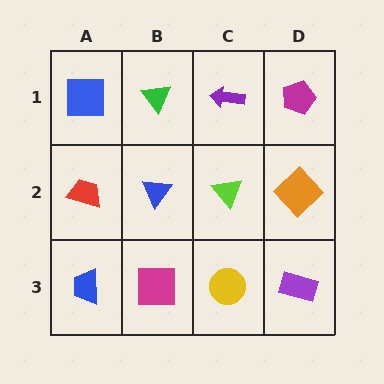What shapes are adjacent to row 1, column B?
A blue triangle (row 2, column B), a blue square (row 1, column A), a purple arrow (row 1, column C).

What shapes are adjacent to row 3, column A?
A red trapezoid (row 2, column A), a magenta square (row 3, column B).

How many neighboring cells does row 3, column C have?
3.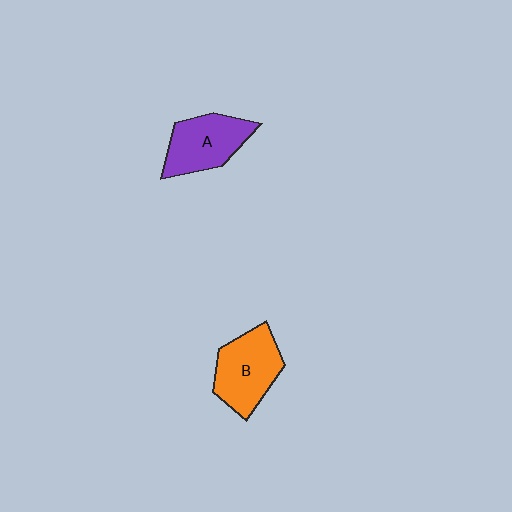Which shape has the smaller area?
Shape A (purple).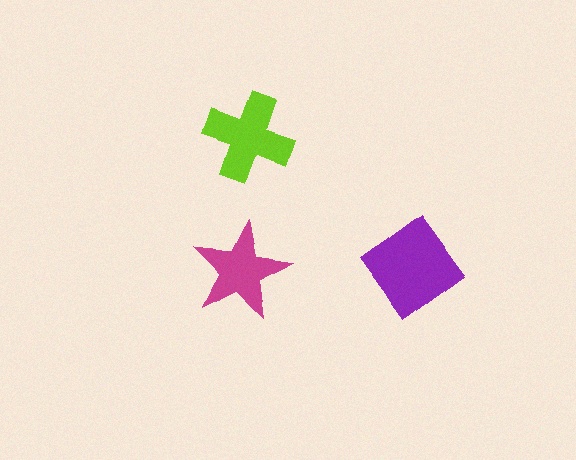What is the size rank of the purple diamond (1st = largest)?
1st.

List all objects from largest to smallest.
The purple diamond, the lime cross, the magenta star.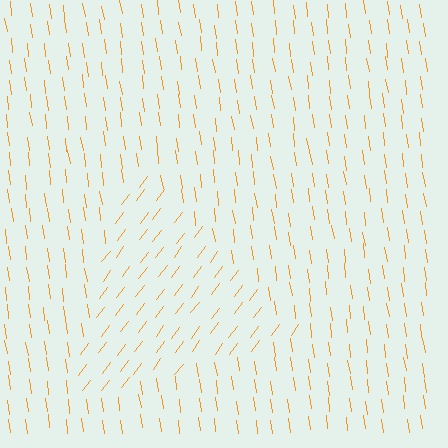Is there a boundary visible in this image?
Yes, there is a texture boundary formed by a change in line orientation.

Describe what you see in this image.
The image is filled with small orange line segments. A triangle region in the image has lines oriented differently from the surrounding lines, creating a visible texture boundary.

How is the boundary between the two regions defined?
The boundary is defined purely by a change in line orientation (approximately 45 degrees difference). All lines are the same color and thickness.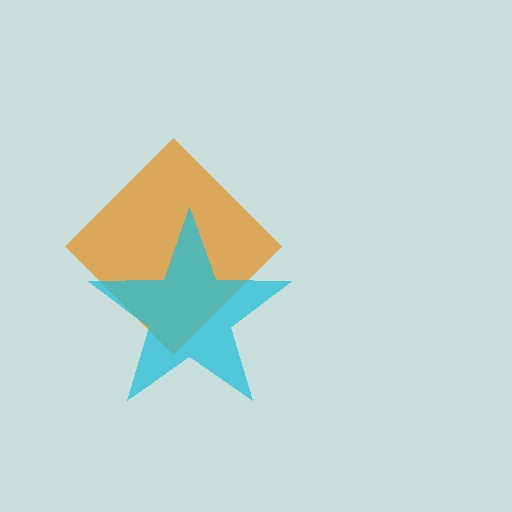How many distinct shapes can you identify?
There are 2 distinct shapes: an orange diamond, a cyan star.